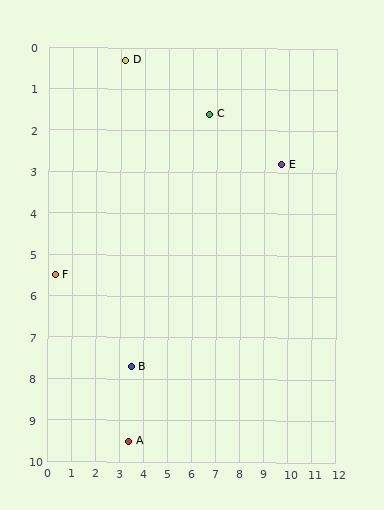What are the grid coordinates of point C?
Point C is at approximately (6.7, 1.6).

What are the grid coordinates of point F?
Point F is at approximately (0.3, 5.5).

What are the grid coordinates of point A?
Point A is at approximately (3.4, 9.5).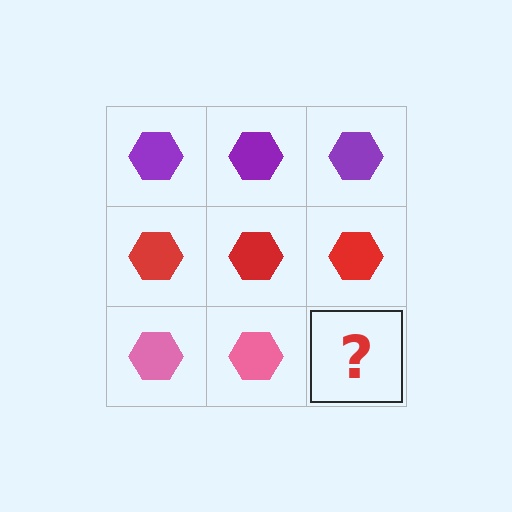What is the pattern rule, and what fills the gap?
The rule is that each row has a consistent color. The gap should be filled with a pink hexagon.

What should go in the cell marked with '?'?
The missing cell should contain a pink hexagon.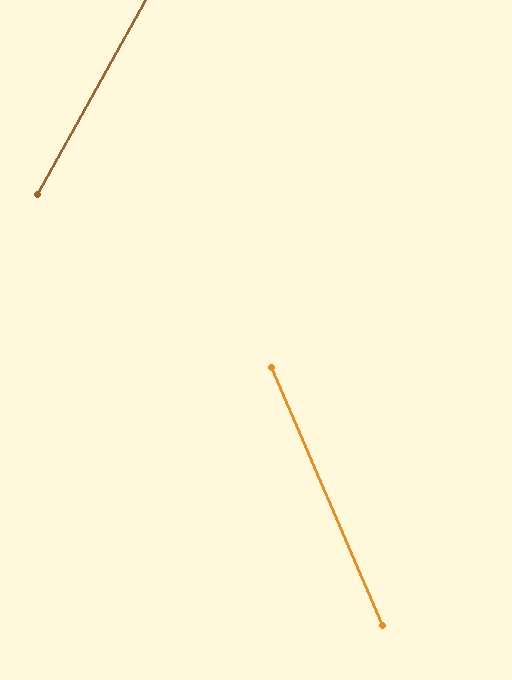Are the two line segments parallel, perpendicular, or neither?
Neither parallel nor perpendicular — they differ by about 52°.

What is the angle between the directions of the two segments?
Approximately 52 degrees.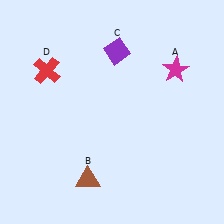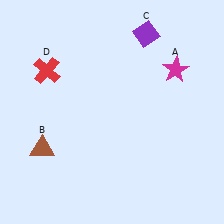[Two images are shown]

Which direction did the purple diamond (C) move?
The purple diamond (C) moved right.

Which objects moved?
The objects that moved are: the brown triangle (B), the purple diamond (C).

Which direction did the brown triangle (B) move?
The brown triangle (B) moved left.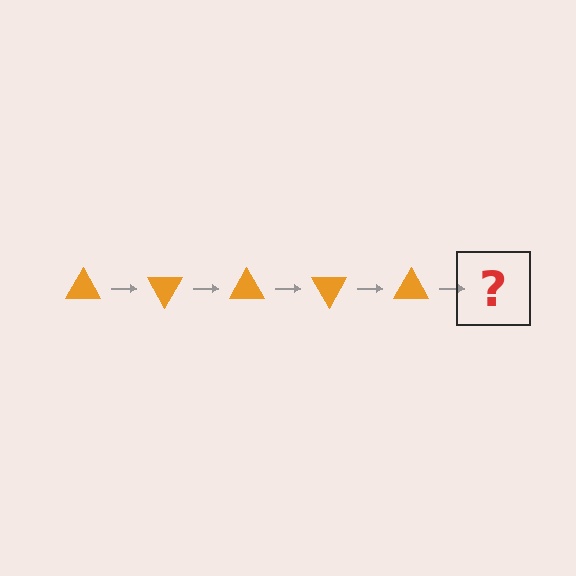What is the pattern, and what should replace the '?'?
The pattern is that the triangle rotates 60 degrees each step. The '?' should be an orange triangle rotated 300 degrees.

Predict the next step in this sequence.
The next step is an orange triangle rotated 300 degrees.